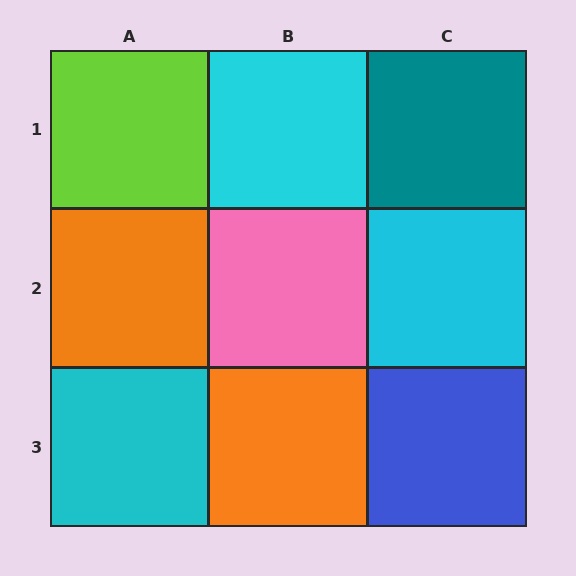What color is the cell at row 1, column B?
Cyan.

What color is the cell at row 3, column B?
Orange.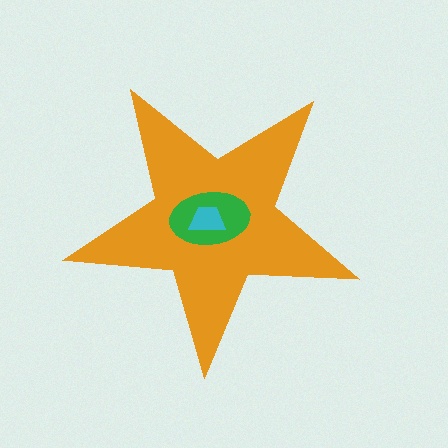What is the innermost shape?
The cyan trapezoid.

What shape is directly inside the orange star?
The green ellipse.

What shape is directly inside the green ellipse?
The cyan trapezoid.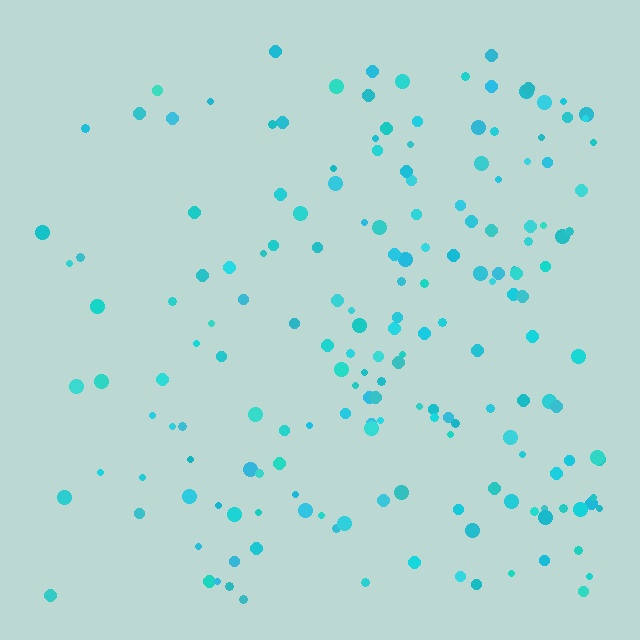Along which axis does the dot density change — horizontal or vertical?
Horizontal.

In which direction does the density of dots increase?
From left to right, with the right side densest.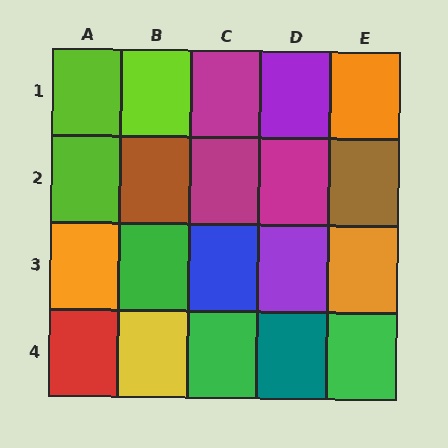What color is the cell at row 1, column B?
Lime.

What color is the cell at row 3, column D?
Purple.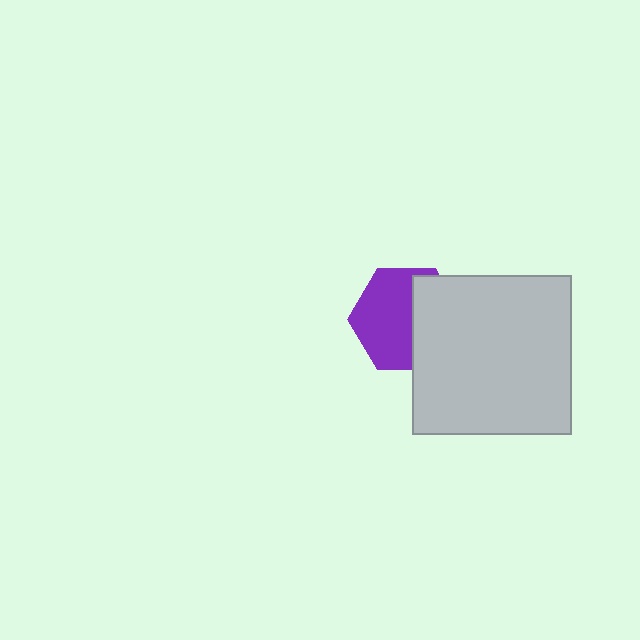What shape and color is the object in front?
The object in front is a light gray square.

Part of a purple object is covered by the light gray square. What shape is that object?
It is a hexagon.